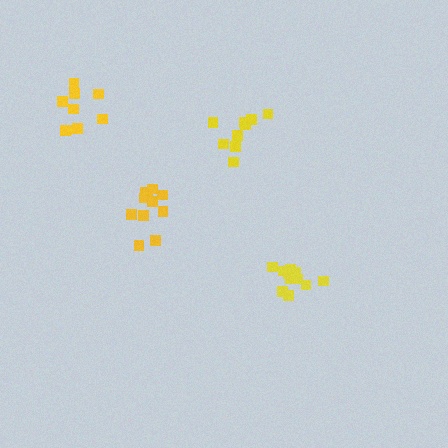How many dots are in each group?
Group 1: 11 dots, Group 2: 11 dots, Group 3: 9 dots, Group 4: 9 dots (40 total).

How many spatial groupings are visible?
There are 4 spatial groupings.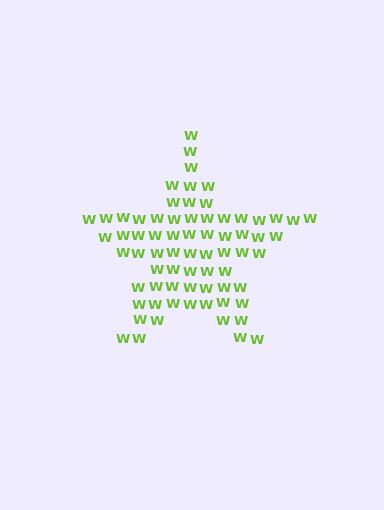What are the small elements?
The small elements are letter W's.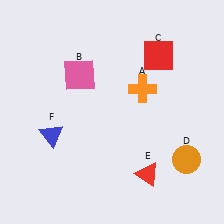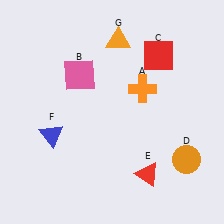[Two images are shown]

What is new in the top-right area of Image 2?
An orange triangle (G) was added in the top-right area of Image 2.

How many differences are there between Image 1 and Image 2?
There is 1 difference between the two images.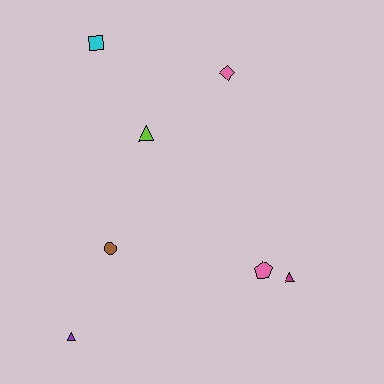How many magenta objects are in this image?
There is 1 magenta object.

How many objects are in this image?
There are 7 objects.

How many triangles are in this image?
There are 3 triangles.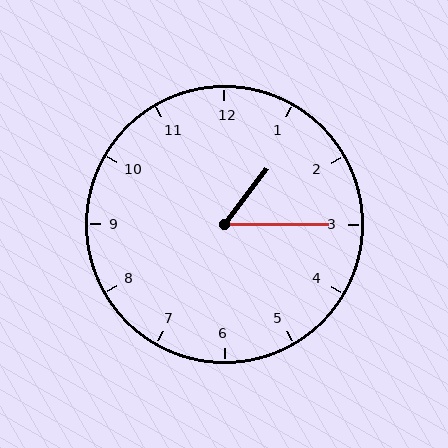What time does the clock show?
1:15.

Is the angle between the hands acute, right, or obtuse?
It is acute.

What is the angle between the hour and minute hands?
Approximately 52 degrees.